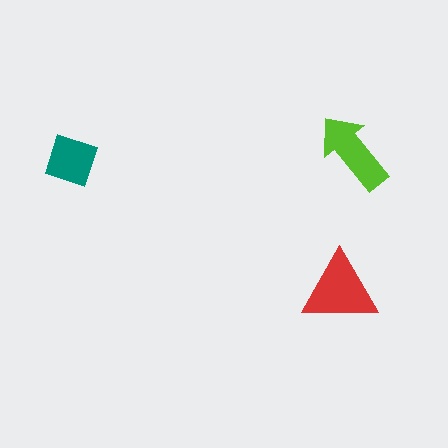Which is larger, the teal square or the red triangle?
The red triangle.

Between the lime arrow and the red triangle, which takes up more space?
The red triangle.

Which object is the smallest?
The teal square.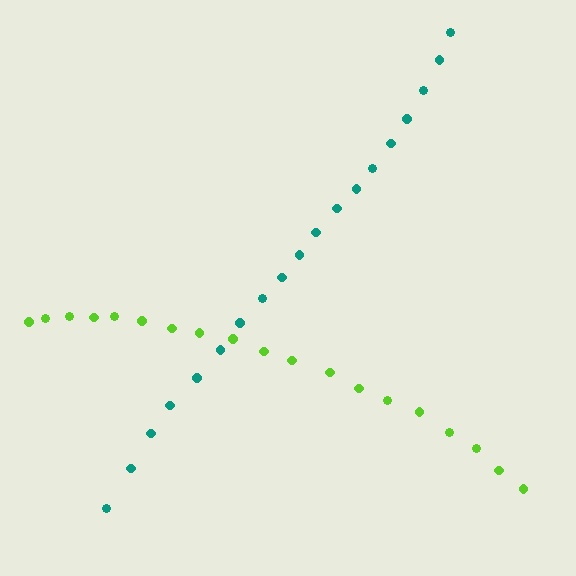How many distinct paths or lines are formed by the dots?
There are 2 distinct paths.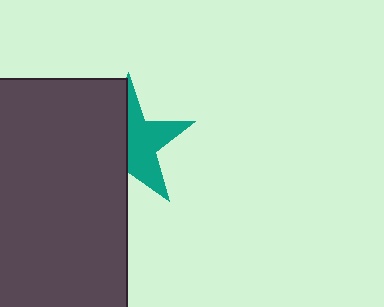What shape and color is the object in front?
The object in front is a dark gray rectangle.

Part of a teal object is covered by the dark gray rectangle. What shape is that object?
It is a star.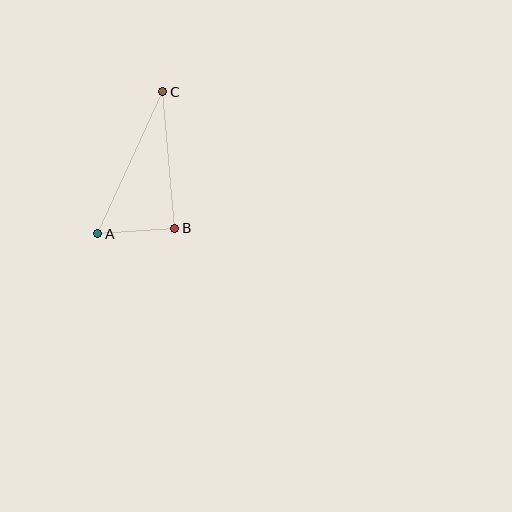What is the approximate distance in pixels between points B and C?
The distance between B and C is approximately 137 pixels.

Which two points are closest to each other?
Points A and B are closest to each other.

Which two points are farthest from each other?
Points A and C are farthest from each other.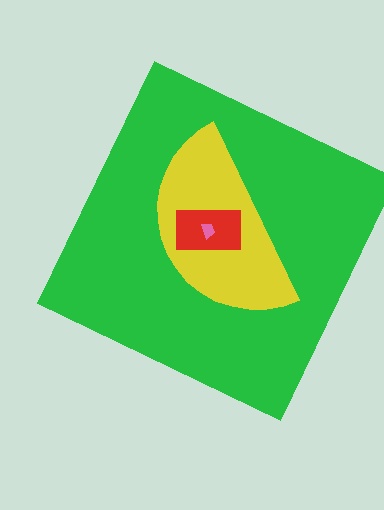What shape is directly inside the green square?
The yellow semicircle.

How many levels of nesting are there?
4.